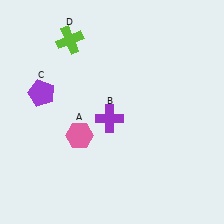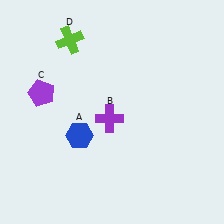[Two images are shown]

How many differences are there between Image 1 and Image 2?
There is 1 difference between the two images.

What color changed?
The hexagon (A) changed from pink in Image 1 to blue in Image 2.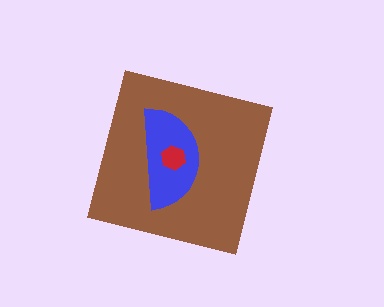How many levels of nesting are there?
3.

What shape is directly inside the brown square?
The blue semicircle.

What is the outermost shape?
The brown square.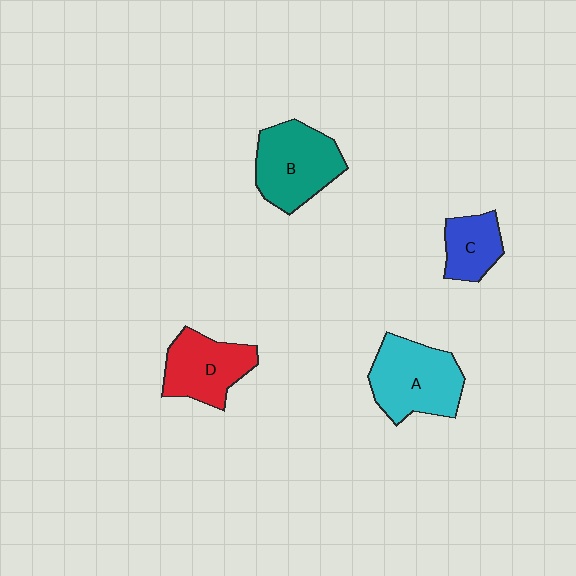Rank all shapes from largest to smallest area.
From largest to smallest: A (cyan), B (teal), D (red), C (blue).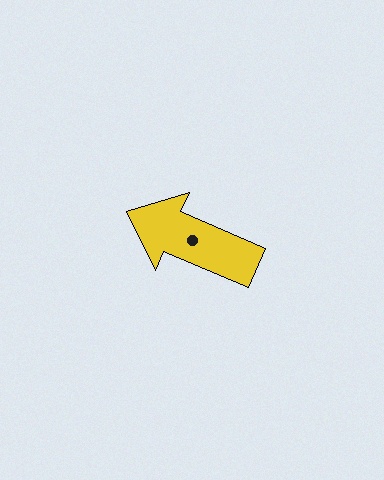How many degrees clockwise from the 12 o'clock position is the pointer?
Approximately 293 degrees.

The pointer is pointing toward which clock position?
Roughly 10 o'clock.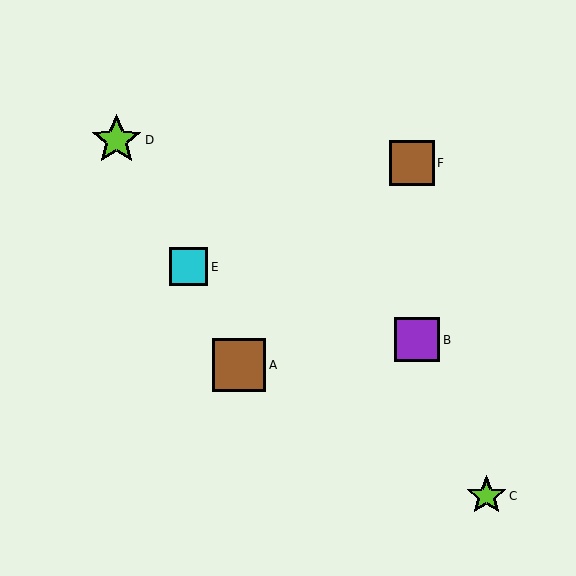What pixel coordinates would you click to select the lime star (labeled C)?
Click at (487, 496) to select the lime star C.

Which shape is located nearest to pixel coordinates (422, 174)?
The brown square (labeled F) at (412, 163) is nearest to that location.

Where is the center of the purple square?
The center of the purple square is at (417, 340).